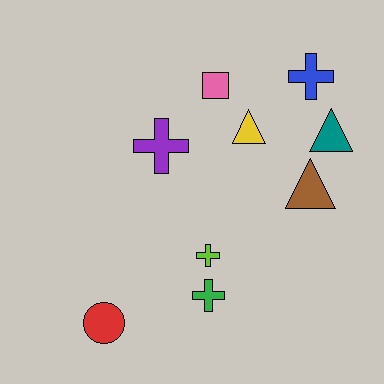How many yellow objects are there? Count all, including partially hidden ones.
There is 1 yellow object.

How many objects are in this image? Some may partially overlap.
There are 9 objects.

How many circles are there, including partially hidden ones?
There is 1 circle.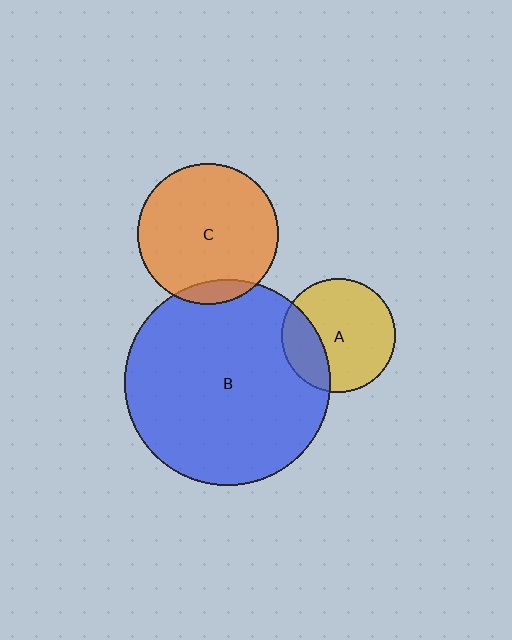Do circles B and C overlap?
Yes.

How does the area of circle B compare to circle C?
Approximately 2.2 times.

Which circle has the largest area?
Circle B (blue).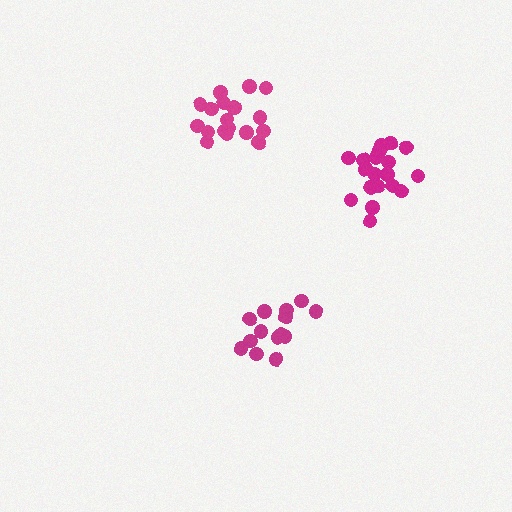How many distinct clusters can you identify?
There are 3 distinct clusters.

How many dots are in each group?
Group 1: 14 dots, Group 2: 18 dots, Group 3: 20 dots (52 total).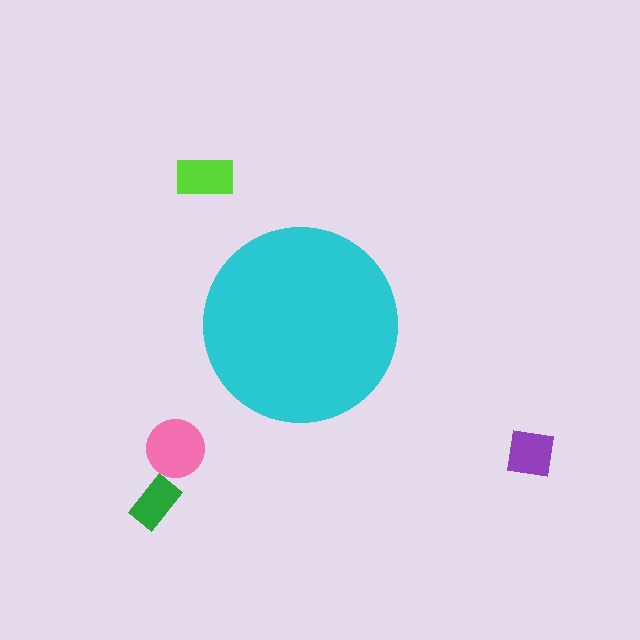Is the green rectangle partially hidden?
No, the green rectangle is fully visible.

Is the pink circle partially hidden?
No, the pink circle is fully visible.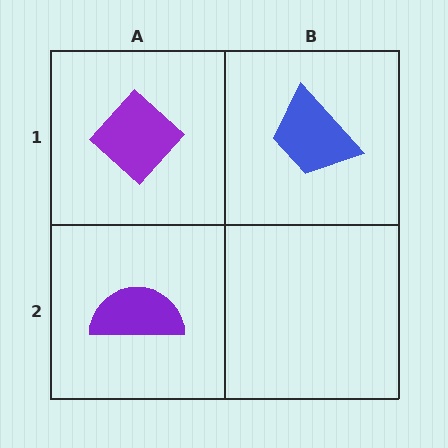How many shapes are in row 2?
1 shape.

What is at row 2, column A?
A purple semicircle.